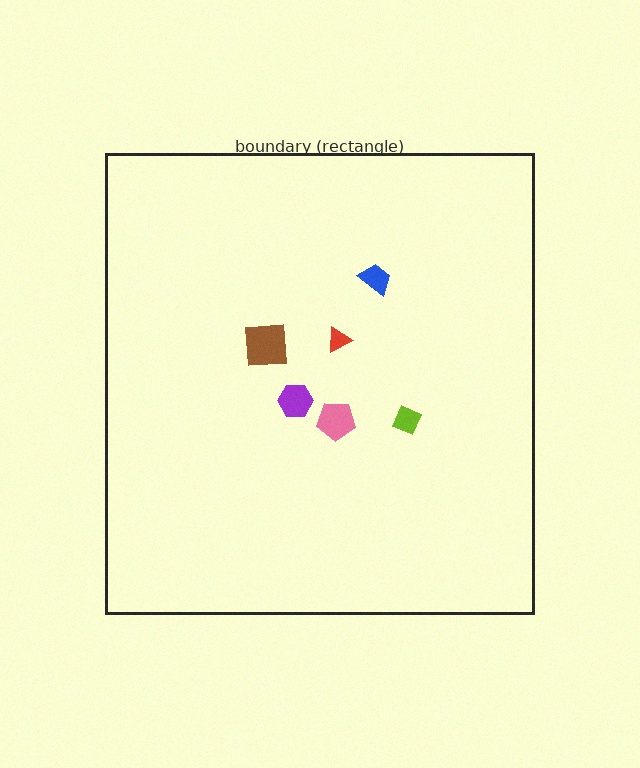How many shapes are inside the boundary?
6 inside, 0 outside.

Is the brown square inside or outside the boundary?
Inside.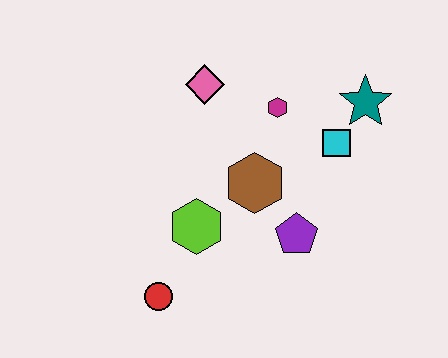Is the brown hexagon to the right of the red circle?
Yes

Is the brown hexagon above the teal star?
No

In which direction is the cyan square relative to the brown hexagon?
The cyan square is to the right of the brown hexagon.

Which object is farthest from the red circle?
The teal star is farthest from the red circle.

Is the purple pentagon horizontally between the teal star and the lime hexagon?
Yes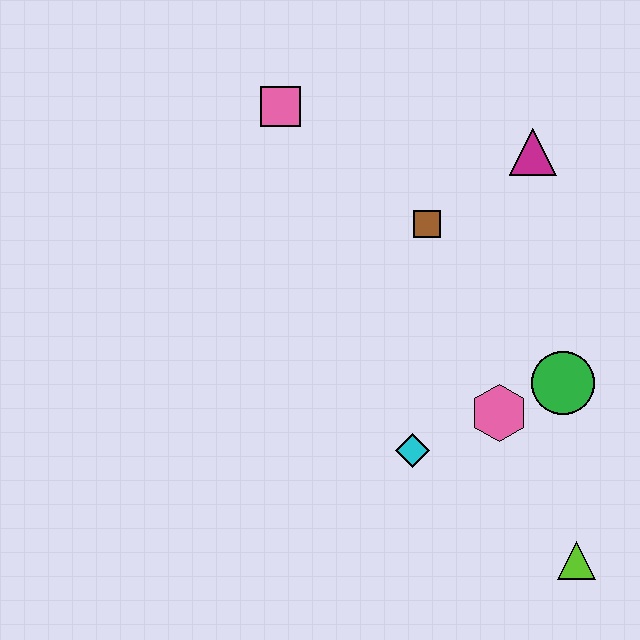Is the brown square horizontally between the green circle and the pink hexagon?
No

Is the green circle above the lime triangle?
Yes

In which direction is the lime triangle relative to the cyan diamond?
The lime triangle is to the right of the cyan diamond.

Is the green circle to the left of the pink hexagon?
No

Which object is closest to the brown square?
The magenta triangle is closest to the brown square.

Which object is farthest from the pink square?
The lime triangle is farthest from the pink square.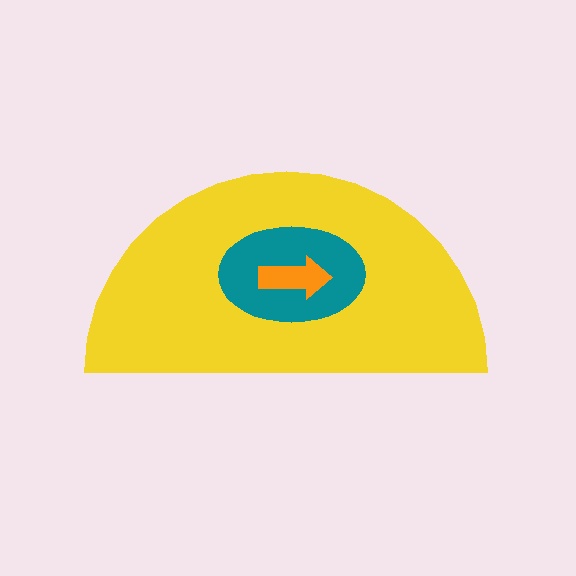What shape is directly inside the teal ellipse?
The orange arrow.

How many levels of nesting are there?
3.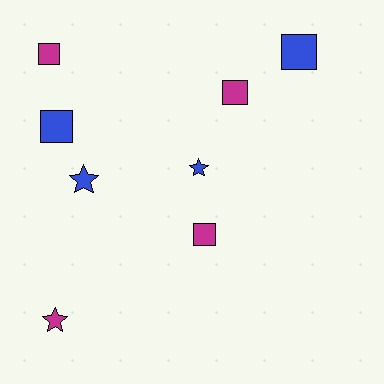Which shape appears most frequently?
Square, with 5 objects.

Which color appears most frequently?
Magenta, with 4 objects.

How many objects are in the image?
There are 8 objects.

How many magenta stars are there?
There is 1 magenta star.